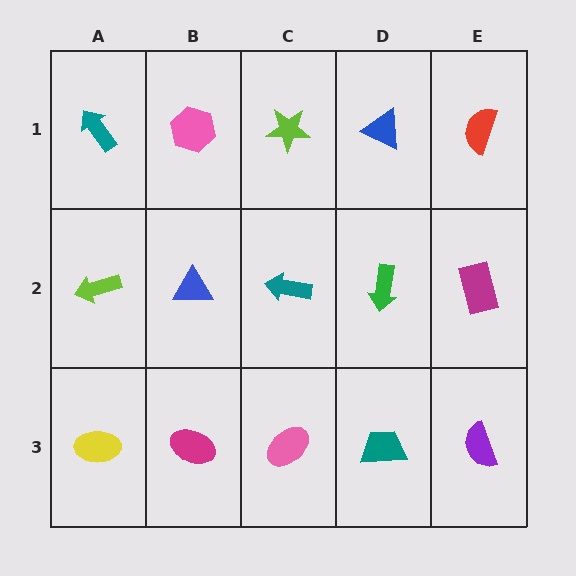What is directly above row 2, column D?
A blue triangle.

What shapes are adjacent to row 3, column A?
A lime arrow (row 2, column A), a magenta ellipse (row 3, column B).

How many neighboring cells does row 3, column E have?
2.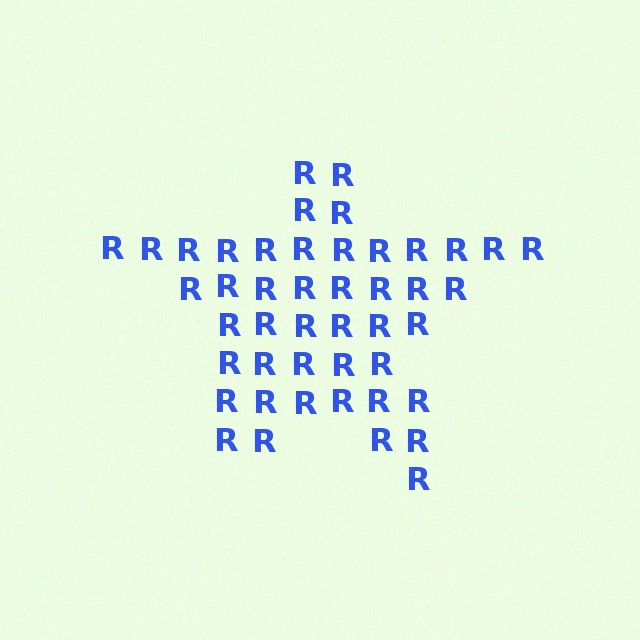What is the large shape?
The large shape is a star.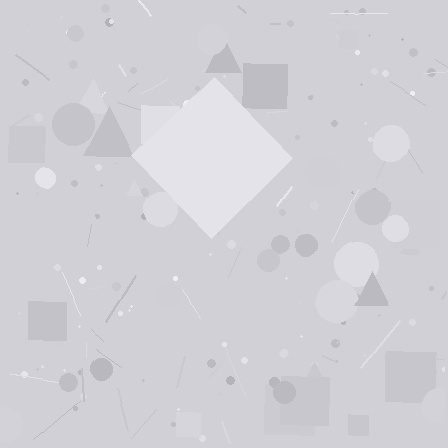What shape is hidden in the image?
A diamond is hidden in the image.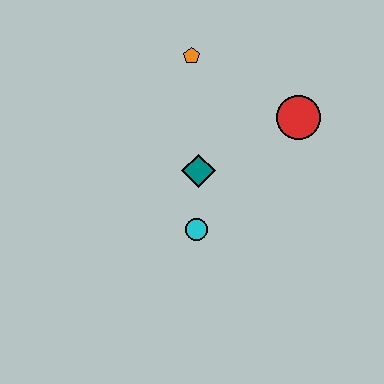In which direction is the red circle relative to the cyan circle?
The red circle is above the cyan circle.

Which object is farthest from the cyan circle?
The orange pentagon is farthest from the cyan circle.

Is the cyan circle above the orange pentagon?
No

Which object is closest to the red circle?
The teal diamond is closest to the red circle.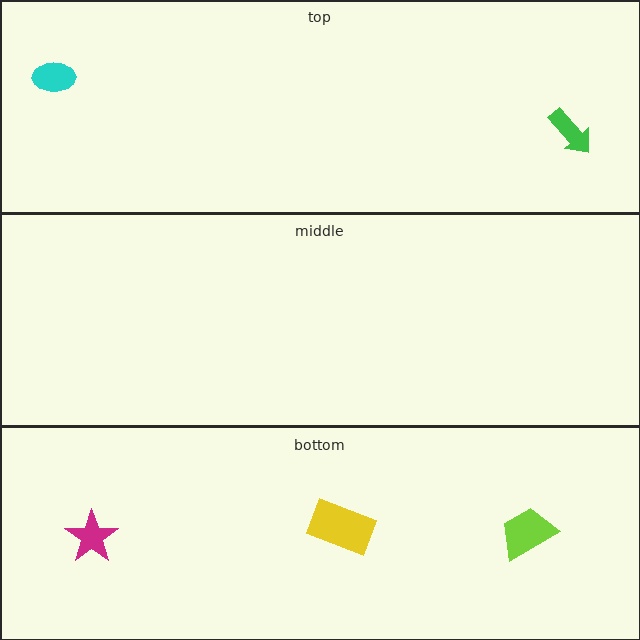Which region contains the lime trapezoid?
The bottom region.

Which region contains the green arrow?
The top region.